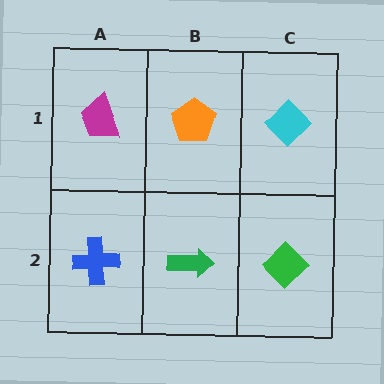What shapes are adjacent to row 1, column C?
A green diamond (row 2, column C), an orange pentagon (row 1, column B).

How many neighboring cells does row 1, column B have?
3.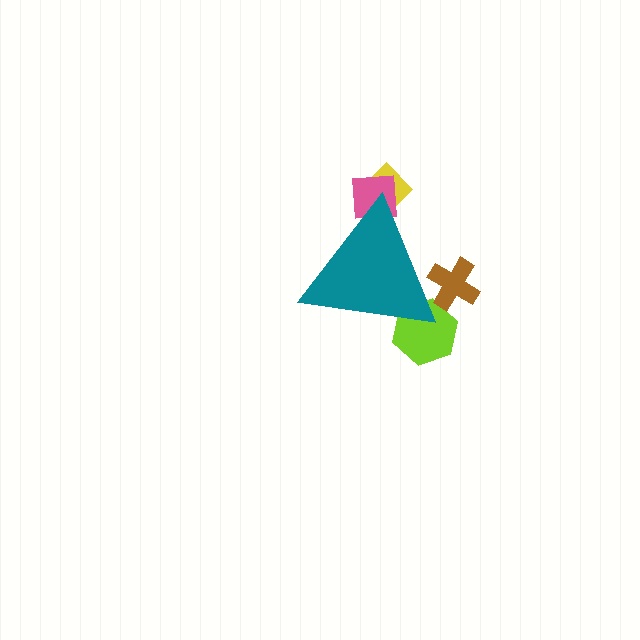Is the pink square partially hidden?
Yes, the pink square is partially hidden behind the teal triangle.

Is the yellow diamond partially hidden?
Yes, the yellow diamond is partially hidden behind the teal triangle.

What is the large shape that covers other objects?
A teal triangle.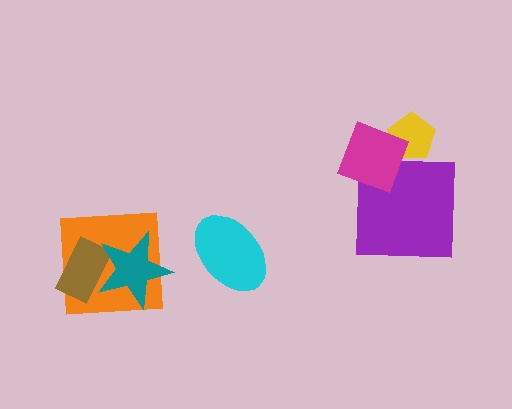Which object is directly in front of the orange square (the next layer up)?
The brown rectangle is directly in front of the orange square.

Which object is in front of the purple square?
The magenta diamond is in front of the purple square.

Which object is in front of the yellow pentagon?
The magenta diamond is in front of the yellow pentagon.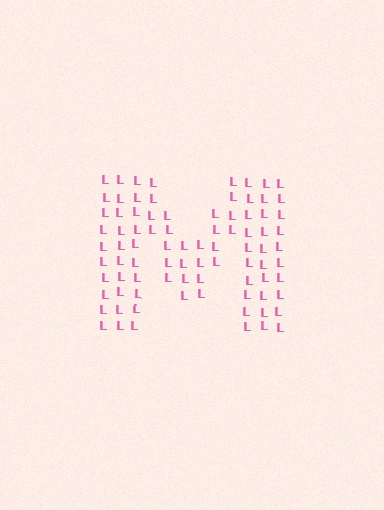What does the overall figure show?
The overall figure shows the letter M.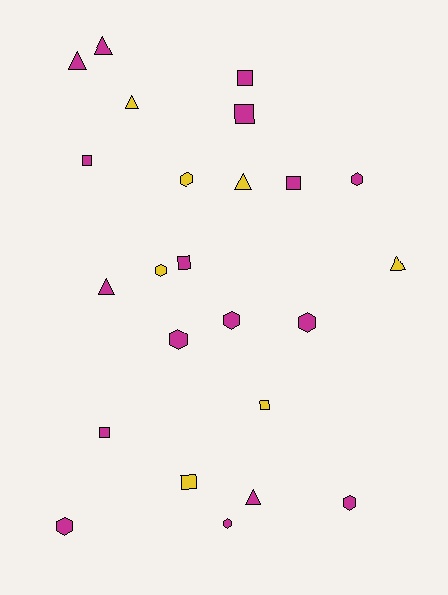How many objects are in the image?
There are 24 objects.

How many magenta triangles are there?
There are 4 magenta triangles.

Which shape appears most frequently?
Hexagon, with 9 objects.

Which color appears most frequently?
Magenta, with 17 objects.